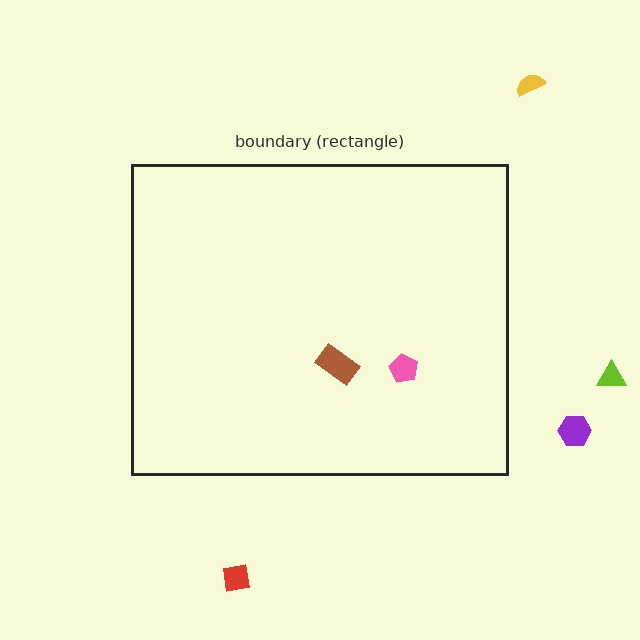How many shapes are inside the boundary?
2 inside, 4 outside.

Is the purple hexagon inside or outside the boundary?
Outside.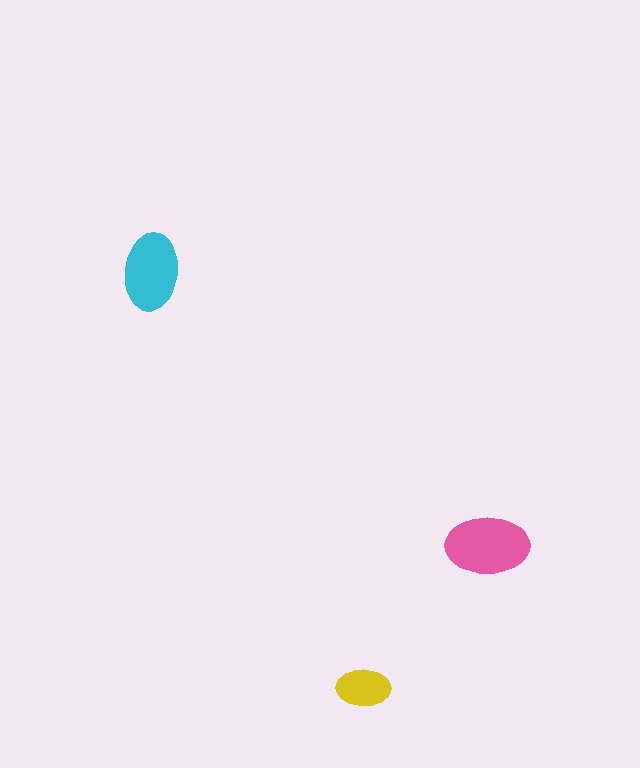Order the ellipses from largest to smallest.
the pink one, the cyan one, the yellow one.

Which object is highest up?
The cyan ellipse is topmost.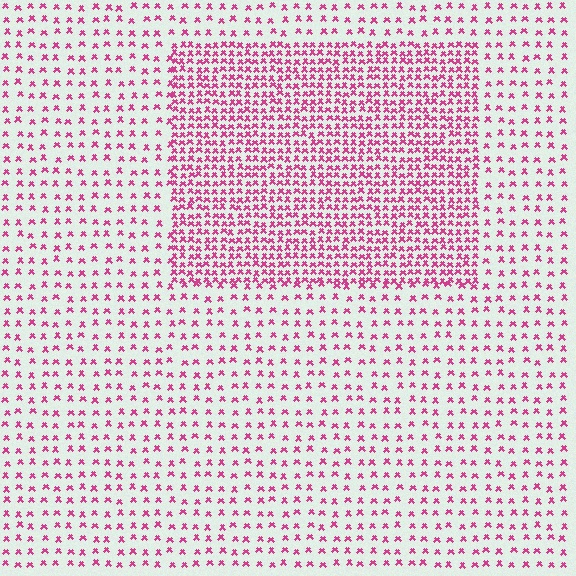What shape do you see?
I see a rectangle.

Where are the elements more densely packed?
The elements are more densely packed inside the rectangle boundary.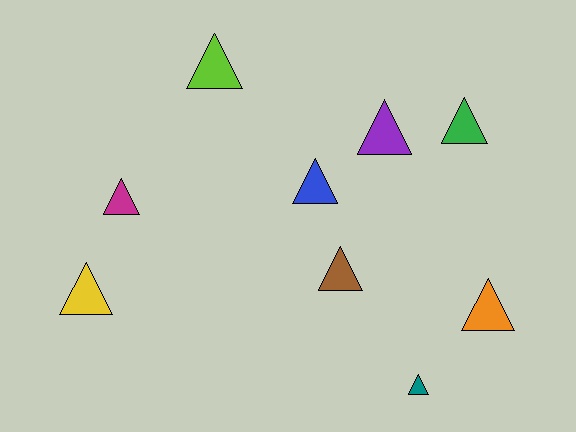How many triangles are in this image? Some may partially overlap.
There are 9 triangles.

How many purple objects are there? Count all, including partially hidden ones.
There is 1 purple object.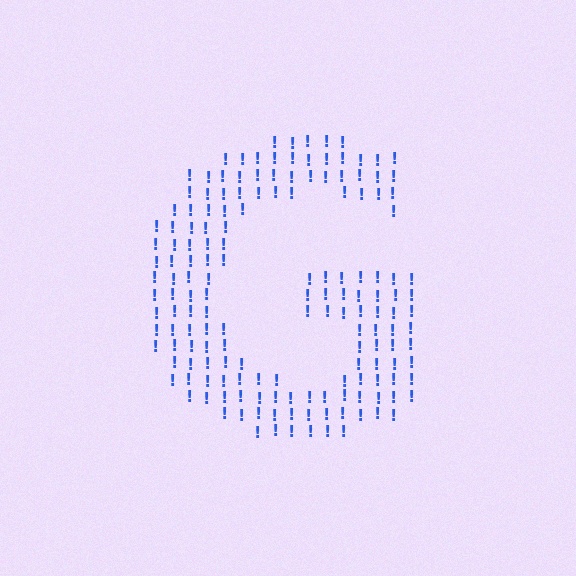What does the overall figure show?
The overall figure shows the letter G.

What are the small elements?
The small elements are exclamation marks.